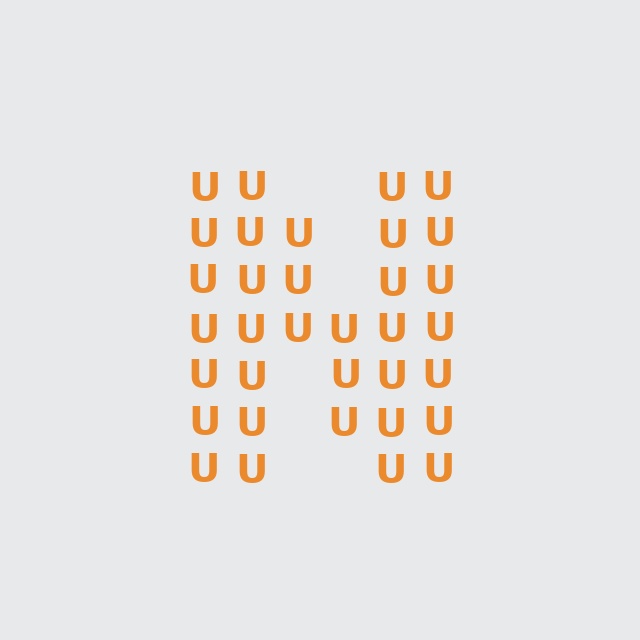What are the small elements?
The small elements are letter U's.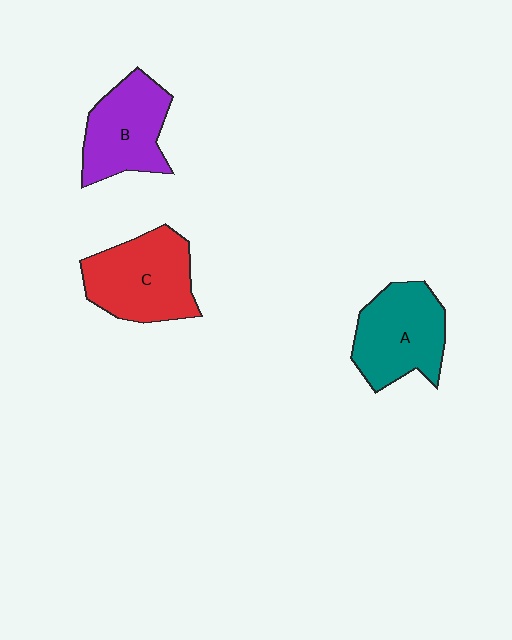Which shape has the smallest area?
Shape B (purple).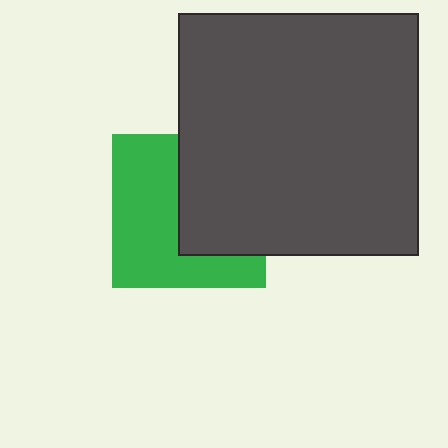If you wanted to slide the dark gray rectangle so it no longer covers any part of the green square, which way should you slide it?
Slide it right — that is the most direct way to separate the two shapes.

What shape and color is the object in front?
The object in front is a dark gray rectangle.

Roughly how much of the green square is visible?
About half of it is visible (roughly 55%).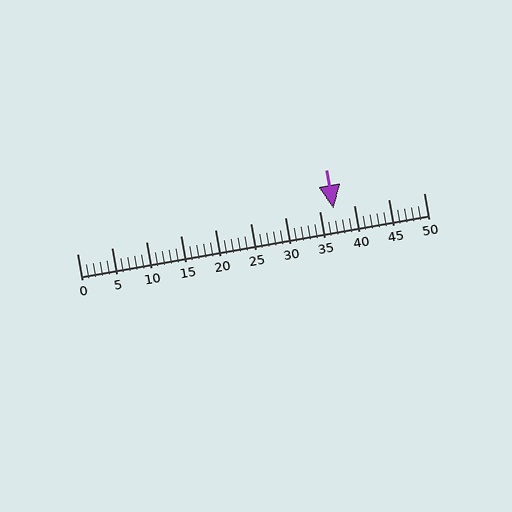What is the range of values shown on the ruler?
The ruler shows values from 0 to 50.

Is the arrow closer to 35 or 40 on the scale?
The arrow is closer to 35.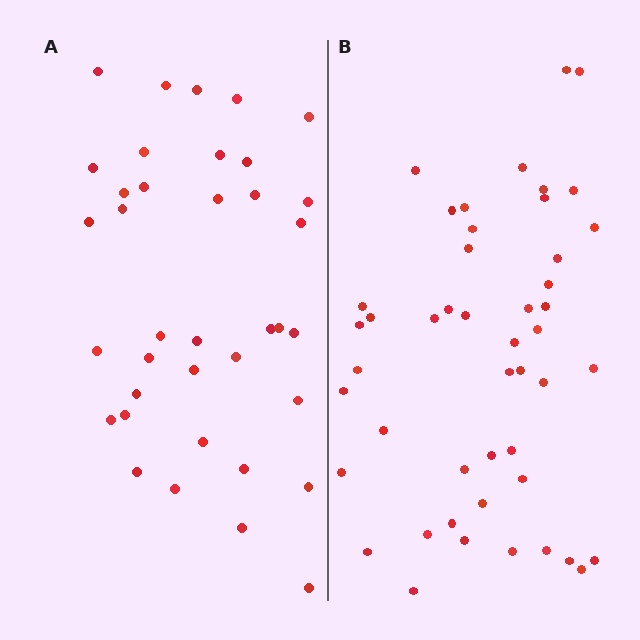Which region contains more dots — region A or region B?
Region B (the right region) has more dots.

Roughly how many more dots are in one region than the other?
Region B has roughly 10 or so more dots than region A.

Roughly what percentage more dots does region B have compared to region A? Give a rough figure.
About 25% more.